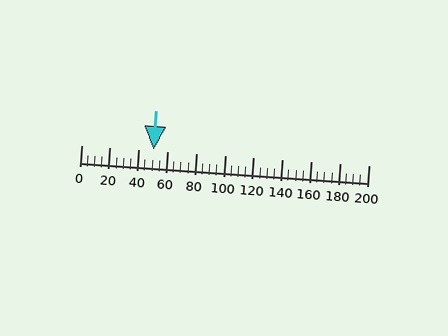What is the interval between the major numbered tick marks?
The major tick marks are spaced 20 units apart.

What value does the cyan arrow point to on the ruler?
The cyan arrow points to approximately 50.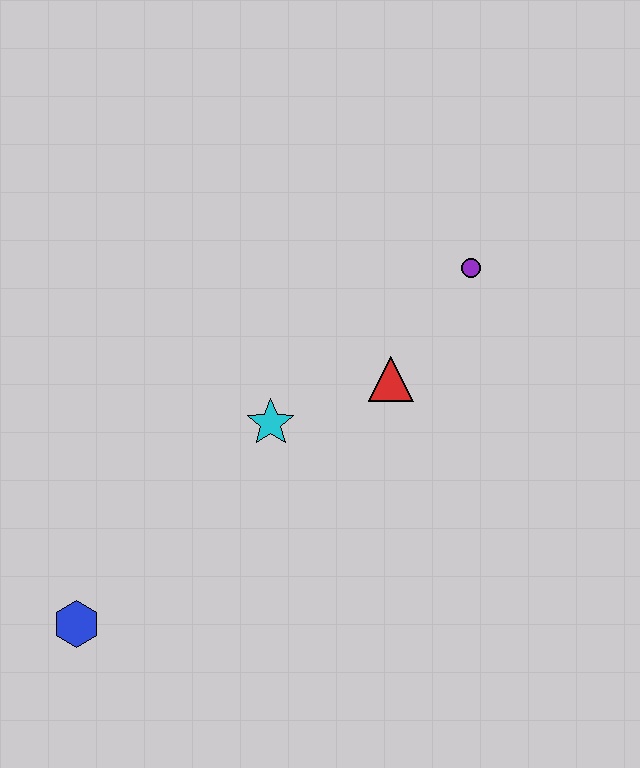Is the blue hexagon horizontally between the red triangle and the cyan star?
No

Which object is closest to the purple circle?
The red triangle is closest to the purple circle.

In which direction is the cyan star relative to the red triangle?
The cyan star is to the left of the red triangle.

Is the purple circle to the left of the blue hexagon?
No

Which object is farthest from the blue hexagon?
The purple circle is farthest from the blue hexagon.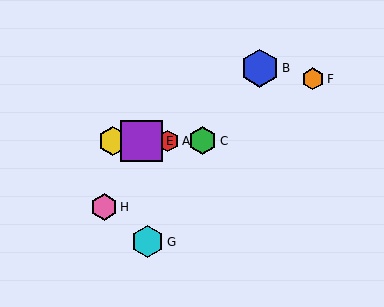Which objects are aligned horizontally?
Objects A, C, D, E are aligned horizontally.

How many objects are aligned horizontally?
4 objects (A, C, D, E) are aligned horizontally.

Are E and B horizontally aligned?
No, E is at y≈141 and B is at y≈68.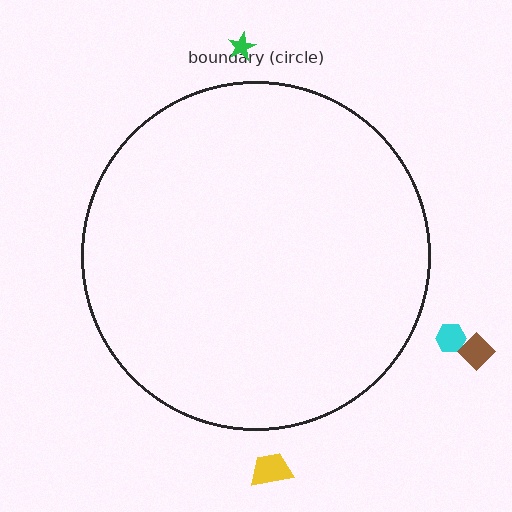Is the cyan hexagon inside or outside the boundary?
Outside.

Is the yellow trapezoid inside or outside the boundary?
Outside.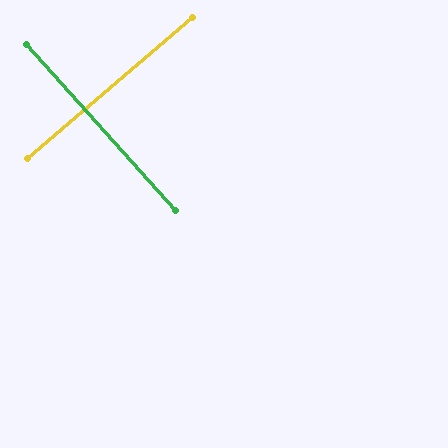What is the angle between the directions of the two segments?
Approximately 89 degrees.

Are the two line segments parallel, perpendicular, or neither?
Perpendicular — they meet at approximately 89°.